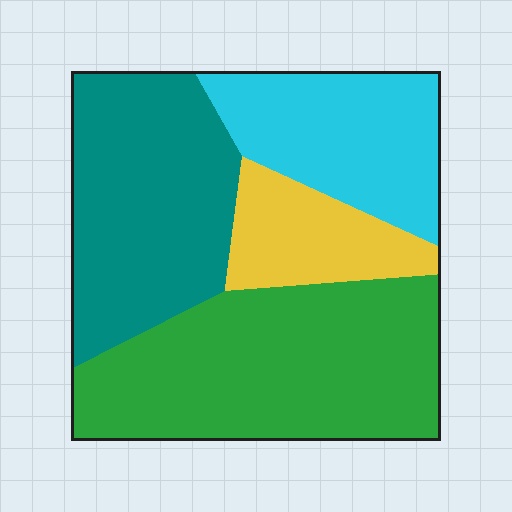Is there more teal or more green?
Green.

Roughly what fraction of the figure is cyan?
Cyan covers roughly 20% of the figure.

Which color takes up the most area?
Green, at roughly 35%.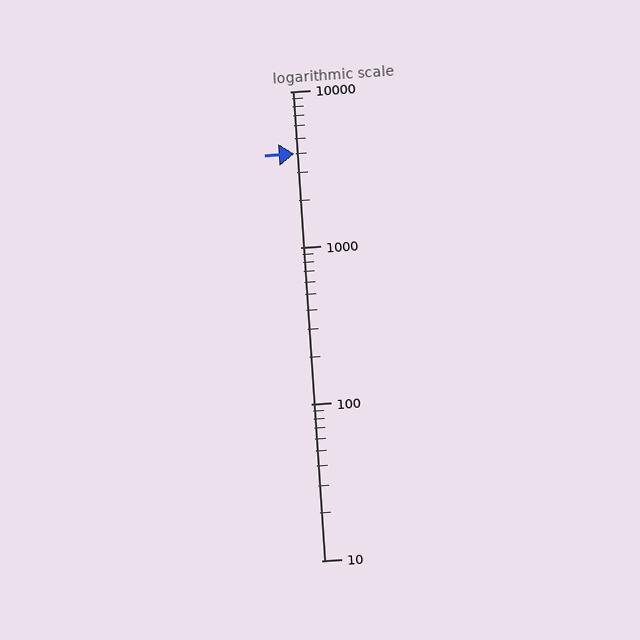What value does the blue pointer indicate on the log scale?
The pointer indicates approximately 4000.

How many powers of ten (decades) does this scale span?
The scale spans 3 decades, from 10 to 10000.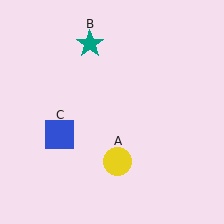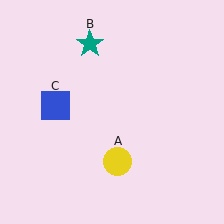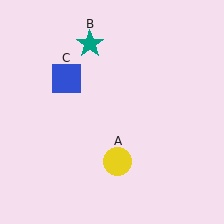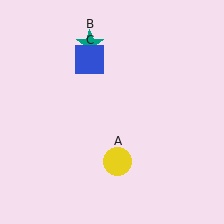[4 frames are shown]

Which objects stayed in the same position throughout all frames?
Yellow circle (object A) and teal star (object B) remained stationary.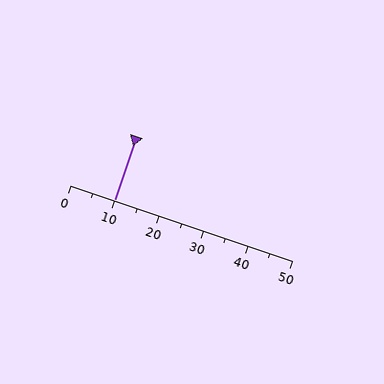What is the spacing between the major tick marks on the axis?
The major ticks are spaced 10 apart.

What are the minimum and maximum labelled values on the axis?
The axis runs from 0 to 50.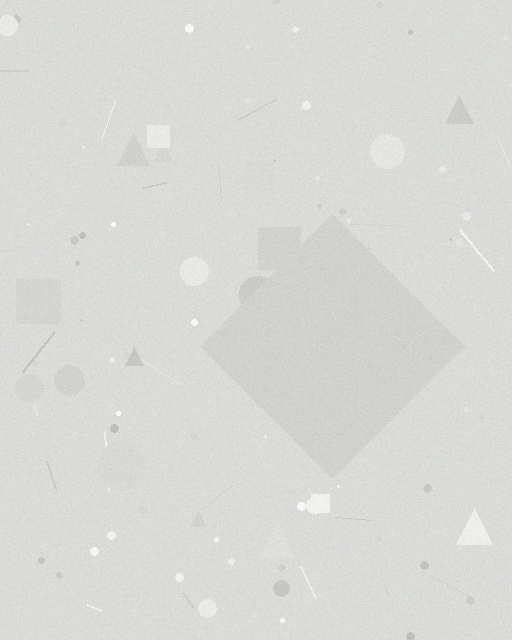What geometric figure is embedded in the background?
A diamond is embedded in the background.